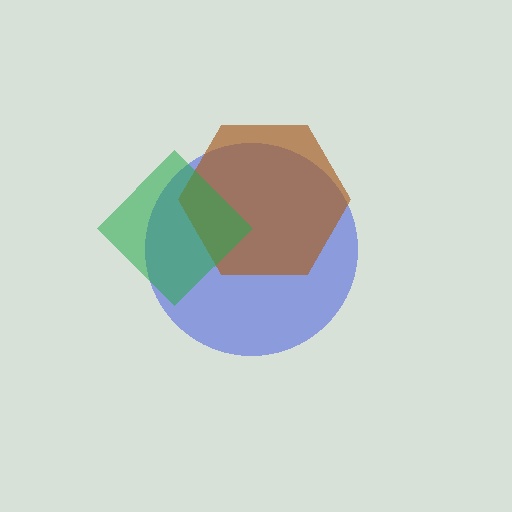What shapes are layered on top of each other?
The layered shapes are: a blue circle, a brown hexagon, a green diamond.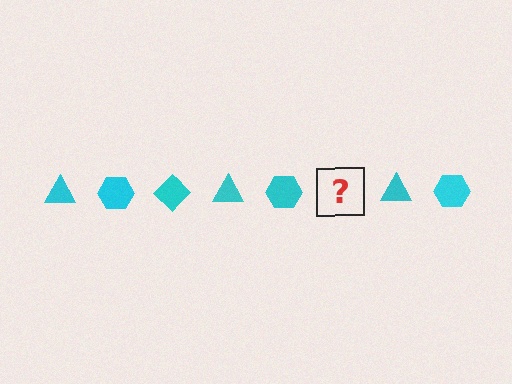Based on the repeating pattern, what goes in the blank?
The blank should be a cyan diamond.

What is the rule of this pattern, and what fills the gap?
The rule is that the pattern cycles through triangle, hexagon, diamond shapes in cyan. The gap should be filled with a cyan diamond.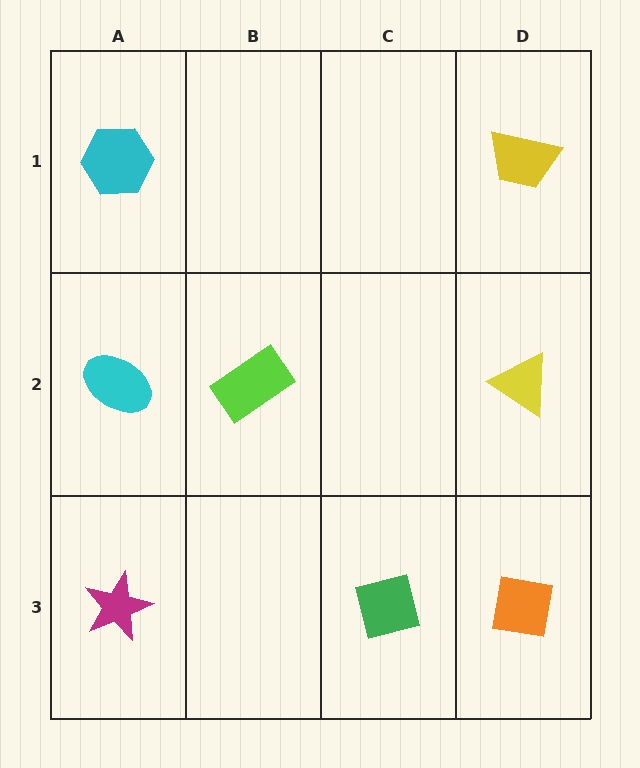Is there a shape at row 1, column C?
No, that cell is empty.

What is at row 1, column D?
A yellow trapezoid.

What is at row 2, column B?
A lime rectangle.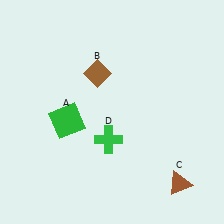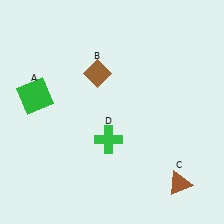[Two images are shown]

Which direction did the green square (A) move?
The green square (A) moved left.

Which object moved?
The green square (A) moved left.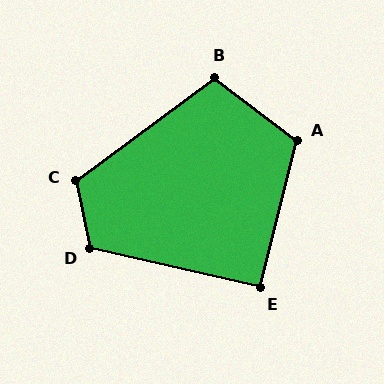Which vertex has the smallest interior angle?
E, at approximately 91 degrees.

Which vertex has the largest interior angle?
C, at approximately 115 degrees.